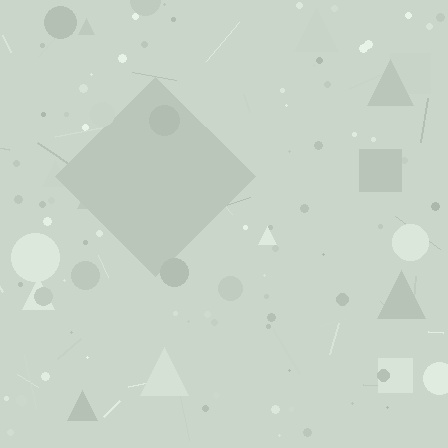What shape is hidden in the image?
A diamond is hidden in the image.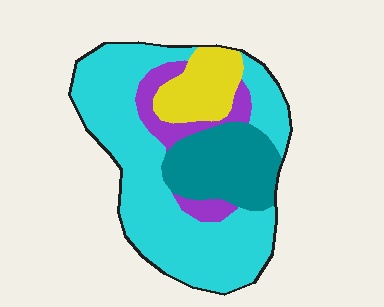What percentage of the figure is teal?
Teal takes up between a sixth and a third of the figure.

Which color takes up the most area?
Cyan, at roughly 55%.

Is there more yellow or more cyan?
Cyan.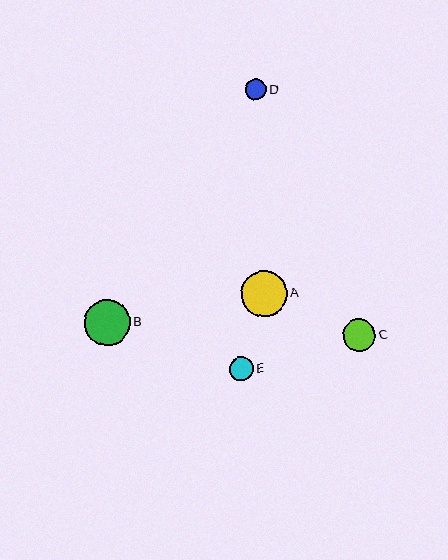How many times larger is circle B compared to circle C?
Circle B is approximately 1.4 times the size of circle C.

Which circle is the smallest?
Circle D is the smallest with a size of approximately 21 pixels.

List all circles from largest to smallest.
From largest to smallest: B, A, C, E, D.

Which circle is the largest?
Circle B is the largest with a size of approximately 46 pixels.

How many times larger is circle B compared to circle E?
Circle B is approximately 1.9 times the size of circle E.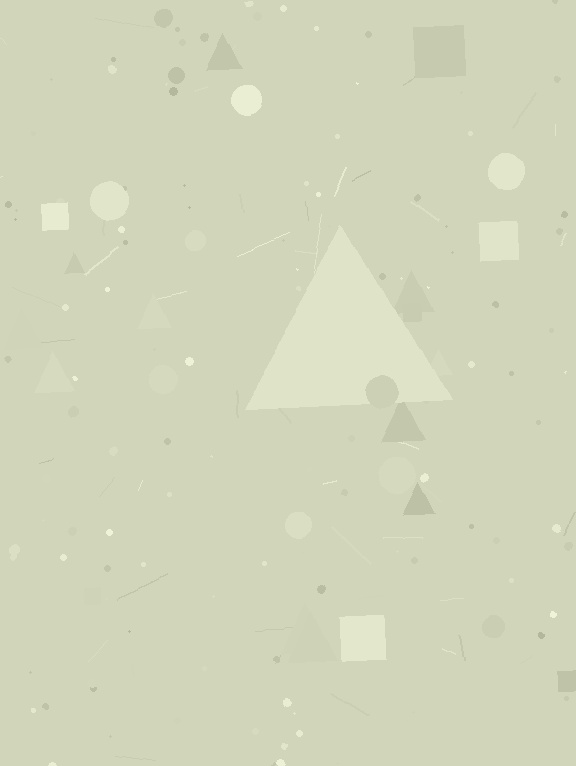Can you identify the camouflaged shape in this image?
The camouflaged shape is a triangle.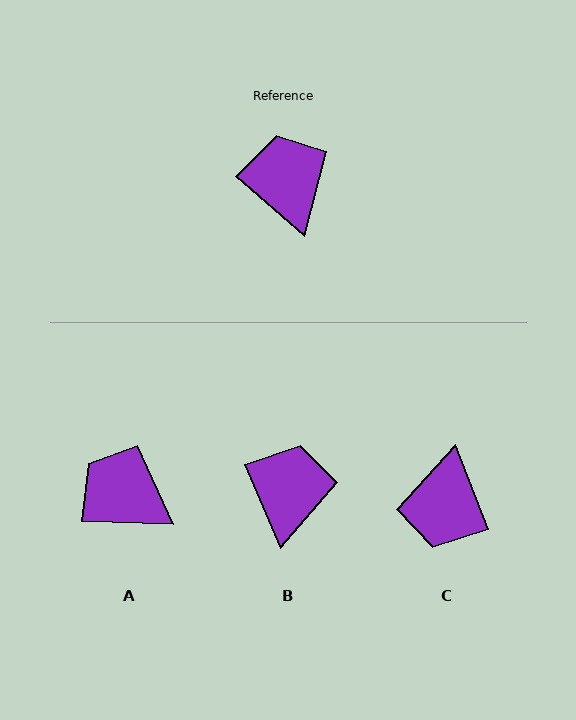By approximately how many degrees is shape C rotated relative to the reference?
Approximately 152 degrees counter-clockwise.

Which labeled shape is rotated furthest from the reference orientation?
C, about 152 degrees away.